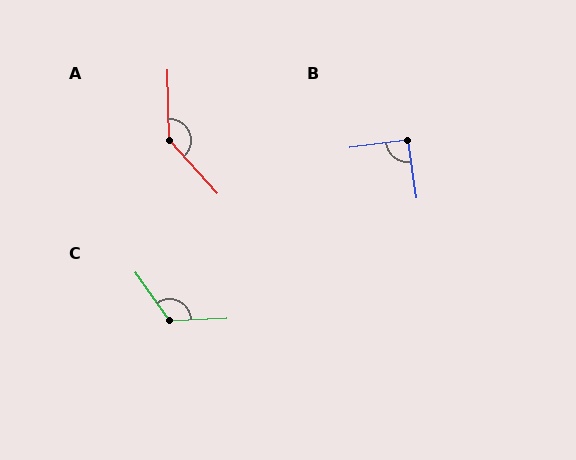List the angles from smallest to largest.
B (91°), C (123°), A (139°).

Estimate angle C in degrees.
Approximately 123 degrees.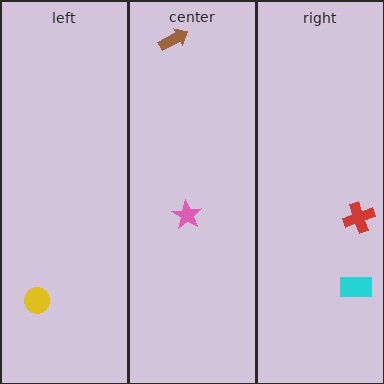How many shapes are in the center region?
2.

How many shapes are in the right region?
2.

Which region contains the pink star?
The center region.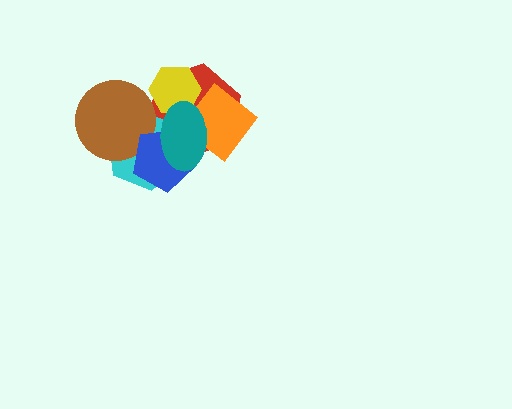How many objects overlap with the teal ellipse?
5 objects overlap with the teal ellipse.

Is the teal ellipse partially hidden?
No, no other shape covers it.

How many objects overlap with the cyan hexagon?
4 objects overlap with the cyan hexagon.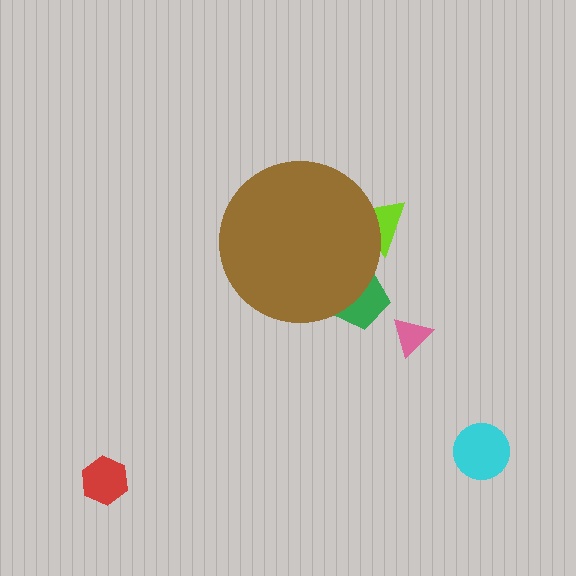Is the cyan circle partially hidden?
No, the cyan circle is fully visible.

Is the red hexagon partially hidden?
No, the red hexagon is fully visible.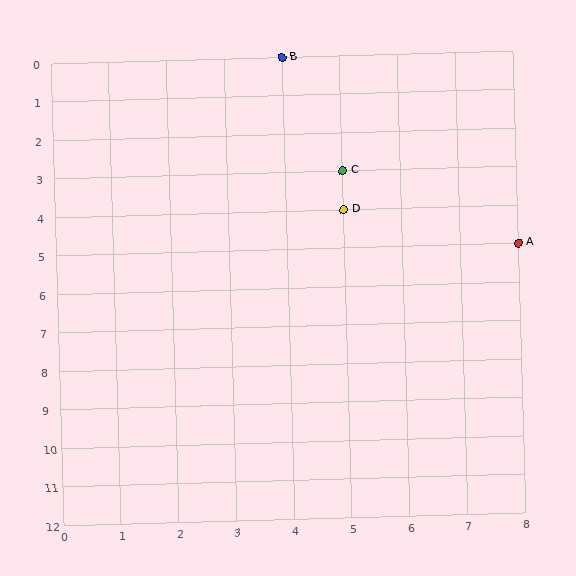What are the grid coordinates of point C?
Point C is at grid coordinates (5, 3).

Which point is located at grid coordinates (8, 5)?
Point A is at (8, 5).